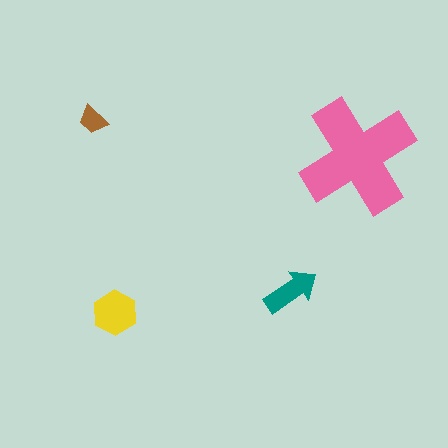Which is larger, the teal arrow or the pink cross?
The pink cross.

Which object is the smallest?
The brown trapezoid.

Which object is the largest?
The pink cross.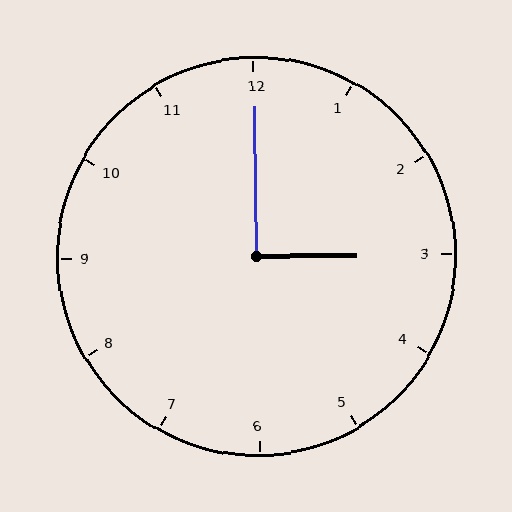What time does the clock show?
3:00.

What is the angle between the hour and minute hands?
Approximately 90 degrees.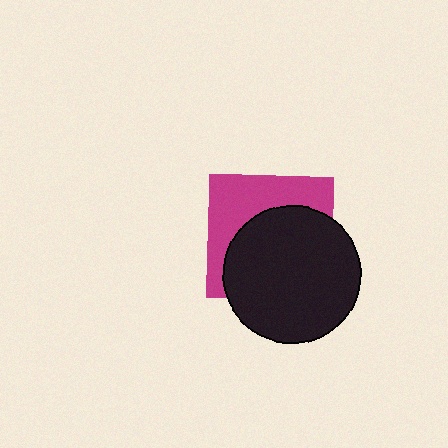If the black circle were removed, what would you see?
You would see the complete magenta square.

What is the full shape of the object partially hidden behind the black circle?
The partially hidden object is a magenta square.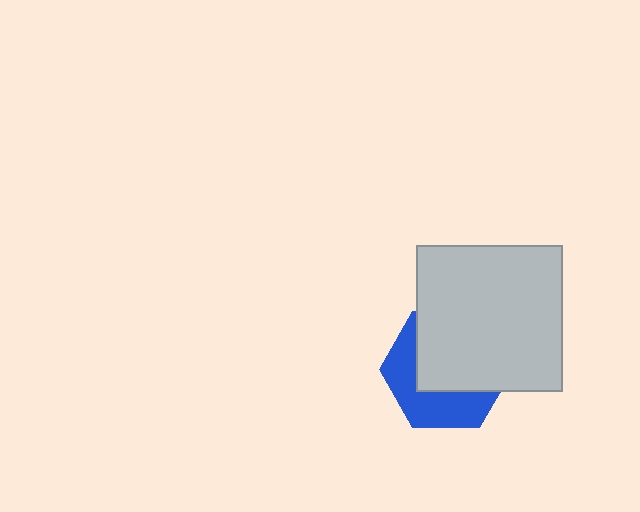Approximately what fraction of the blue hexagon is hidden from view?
Roughly 57% of the blue hexagon is hidden behind the light gray square.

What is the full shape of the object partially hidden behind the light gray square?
The partially hidden object is a blue hexagon.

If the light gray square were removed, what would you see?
You would see the complete blue hexagon.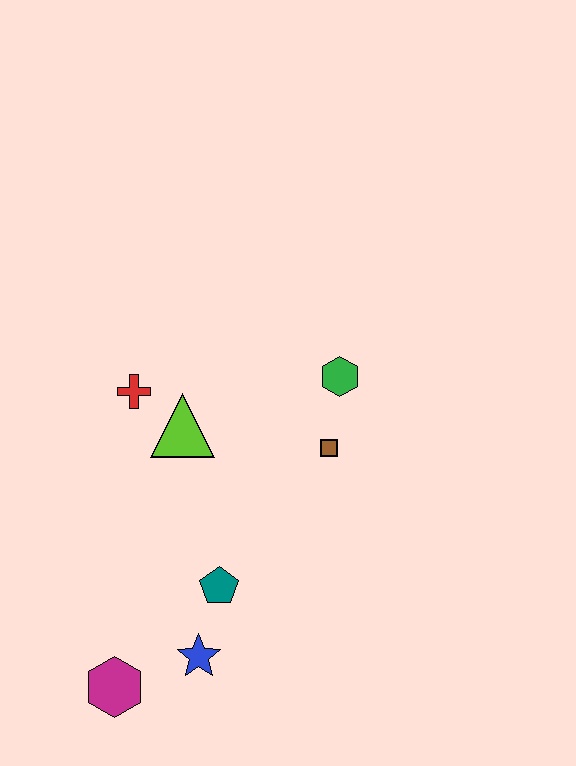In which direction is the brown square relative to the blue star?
The brown square is above the blue star.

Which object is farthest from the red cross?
The magenta hexagon is farthest from the red cross.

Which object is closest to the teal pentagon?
The blue star is closest to the teal pentagon.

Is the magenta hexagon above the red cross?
No